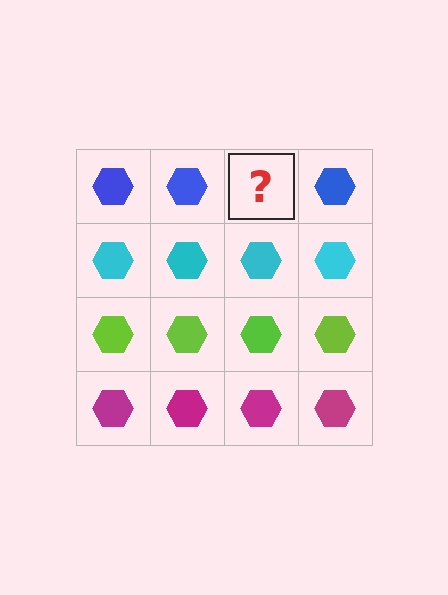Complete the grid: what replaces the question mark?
The question mark should be replaced with a blue hexagon.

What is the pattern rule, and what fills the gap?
The rule is that each row has a consistent color. The gap should be filled with a blue hexagon.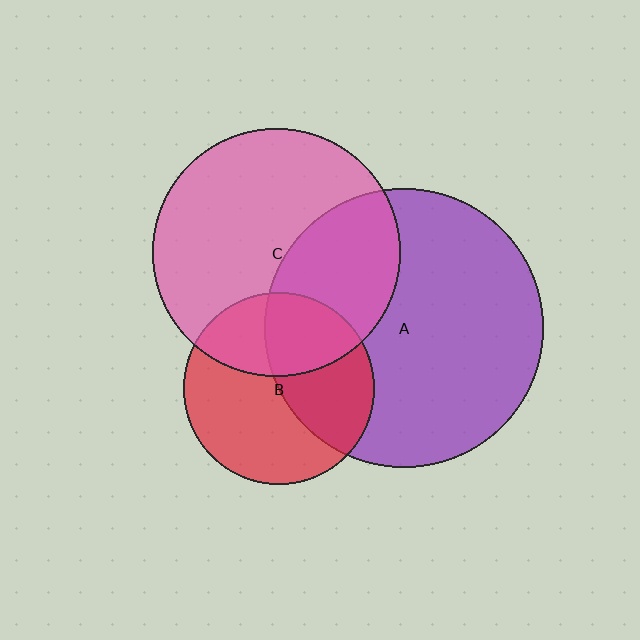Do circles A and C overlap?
Yes.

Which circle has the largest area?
Circle A (purple).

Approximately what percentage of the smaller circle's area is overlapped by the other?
Approximately 35%.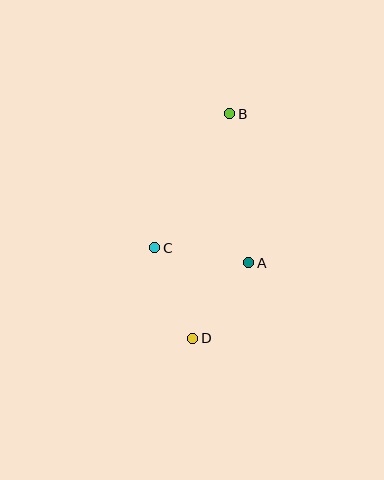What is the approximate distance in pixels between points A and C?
The distance between A and C is approximately 95 pixels.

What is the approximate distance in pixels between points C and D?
The distance between C and D is approximately 98 pixels.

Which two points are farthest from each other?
Points B and D are farthest from each other.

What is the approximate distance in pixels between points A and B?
The distance between A and B is approximately 150 pixels.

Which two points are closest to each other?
Points A and D are closest to each other.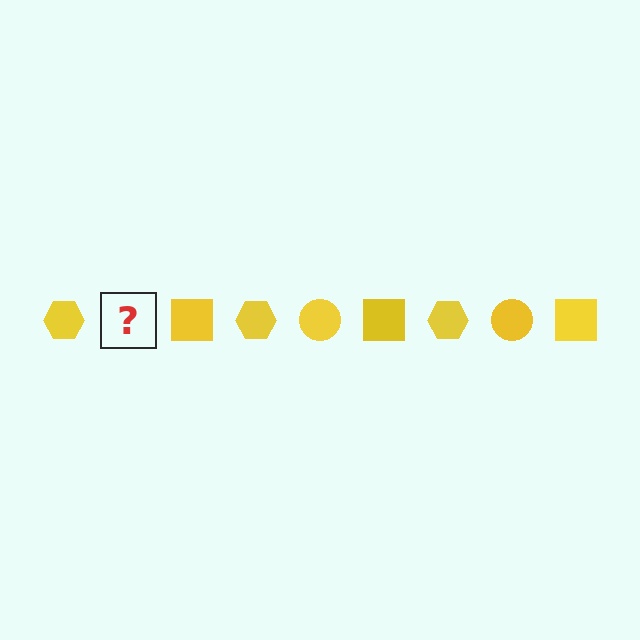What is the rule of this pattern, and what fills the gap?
The rule is that the pattern cycles through hexagon, circle, square shapes in yellow. The gap should be filled with a yellow circle.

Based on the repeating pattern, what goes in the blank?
The blank should be a yellow circle.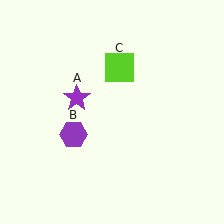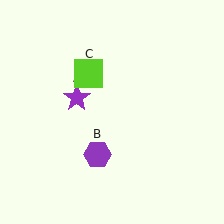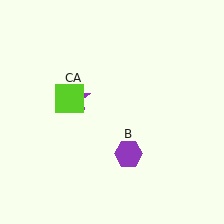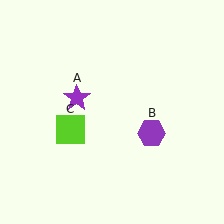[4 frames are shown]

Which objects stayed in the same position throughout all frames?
Purple star (object A) remained stationary.